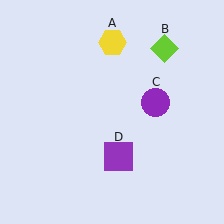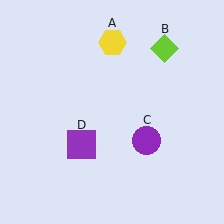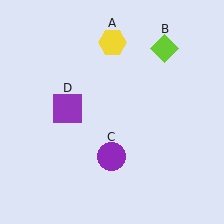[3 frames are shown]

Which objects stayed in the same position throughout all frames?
Yellow hexagon (object A) and lime diamond (object B) remained stationary.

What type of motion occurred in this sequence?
The purple circle (object C), purple square (object D) rotated clockwise around the center of the scene.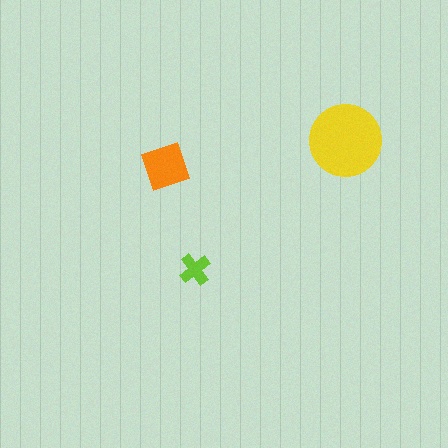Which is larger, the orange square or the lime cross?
The orange square.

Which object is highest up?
The yellow circle is topmost.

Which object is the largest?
The yellow circle.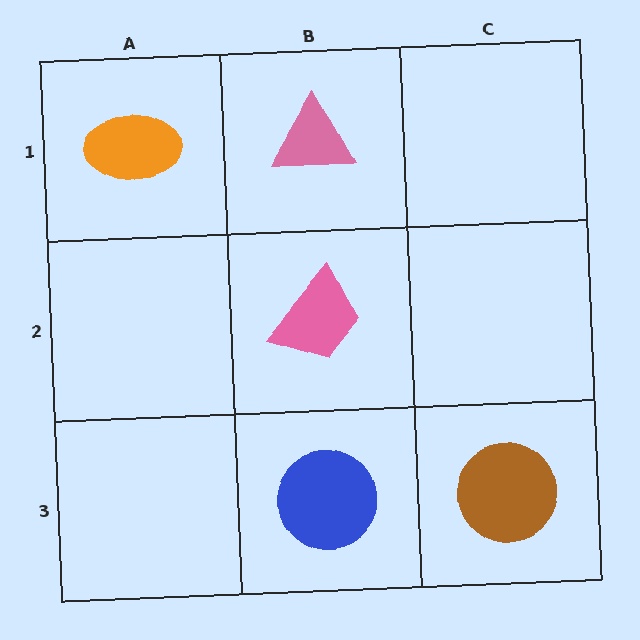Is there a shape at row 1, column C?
No, that cell is empty.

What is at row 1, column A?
An orange ellipse.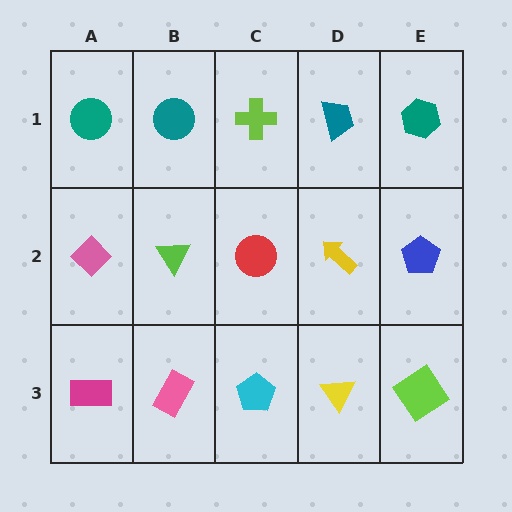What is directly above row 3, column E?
A blue pentagon.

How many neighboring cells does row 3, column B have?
3.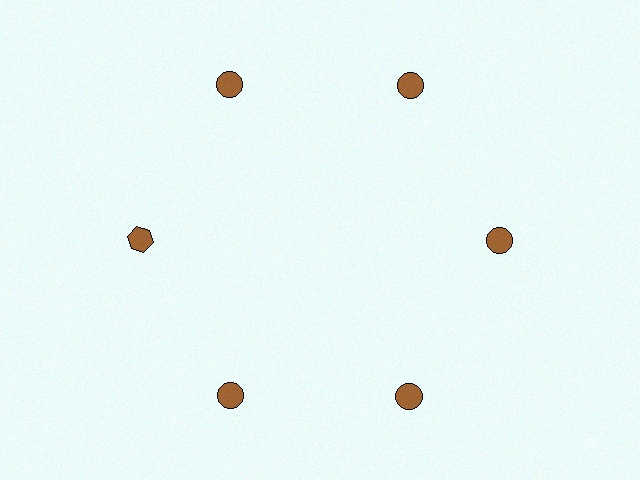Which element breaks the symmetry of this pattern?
The brown hexagon at roughly the 9 o'clock position breaks the symmetry. All other shapes are brown circles.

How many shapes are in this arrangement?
There are 6 shapes arranged in a ring pattern.